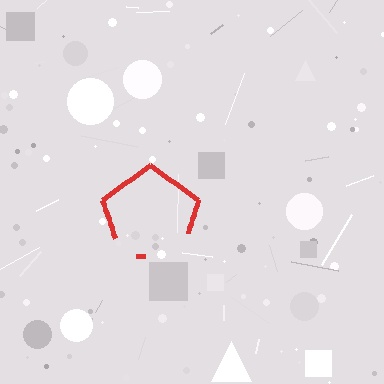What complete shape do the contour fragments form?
The contour fragments form a pentagon.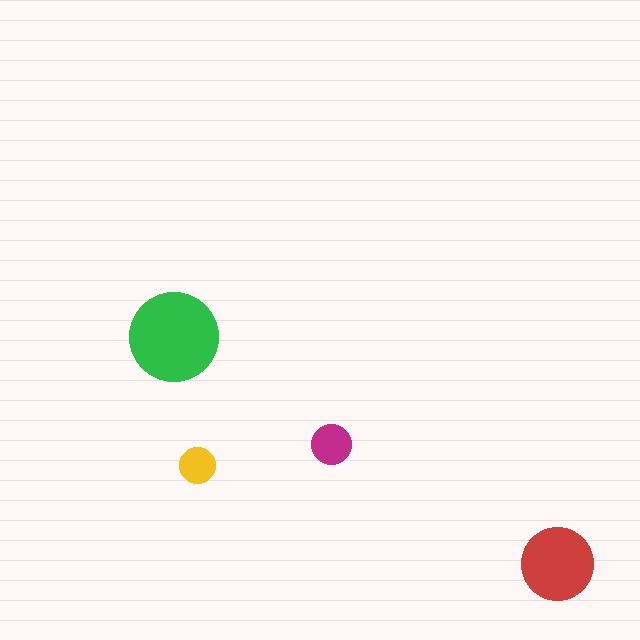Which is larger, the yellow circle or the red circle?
The red one.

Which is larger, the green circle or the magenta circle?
The green one.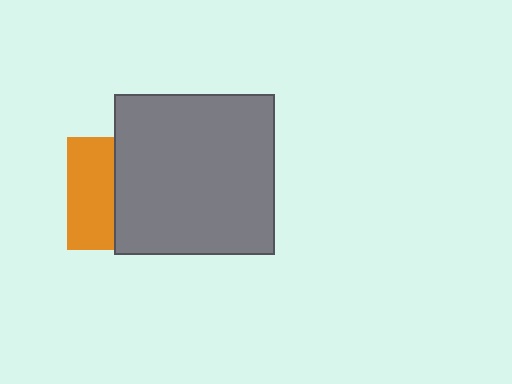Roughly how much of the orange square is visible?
A small part of it is visible (roughly 41%).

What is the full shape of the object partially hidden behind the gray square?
The partially hidden object is an orange square.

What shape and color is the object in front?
The object in front is a gray square.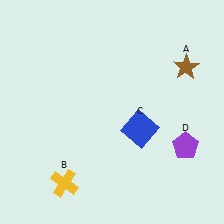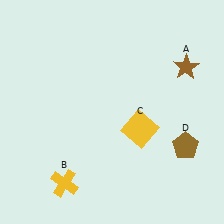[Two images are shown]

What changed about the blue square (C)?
In Image 1, C is blue. In Image 2, it changed to yellow.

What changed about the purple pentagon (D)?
In Image 1, D is purple. In Image 2, it changed to brown.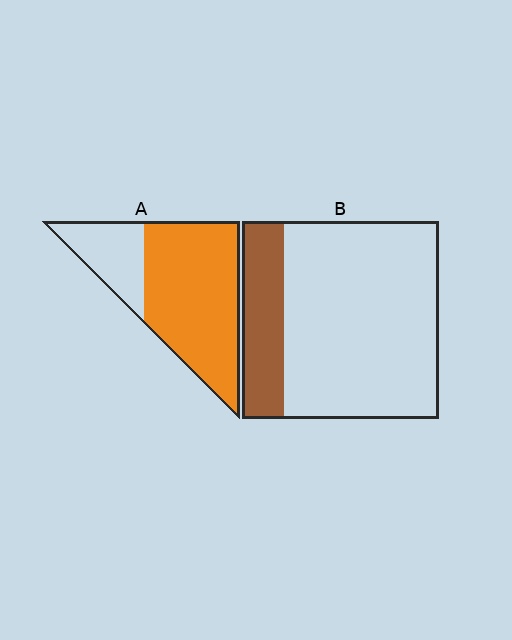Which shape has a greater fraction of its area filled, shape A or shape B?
Shape A.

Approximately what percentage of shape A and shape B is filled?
A is approximately 75% and B is approximately 20%.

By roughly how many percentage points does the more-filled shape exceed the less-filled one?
By roughly 50 percentage points (A over B).